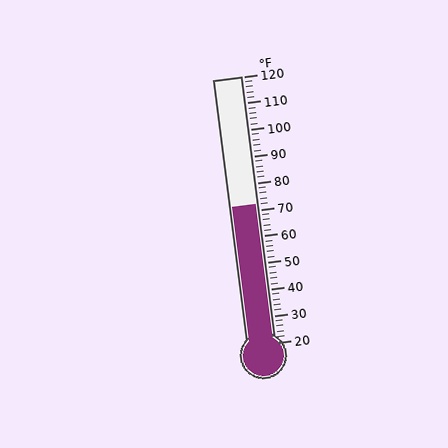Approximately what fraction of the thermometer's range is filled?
The thermometer is filled to approximately 50% of its range.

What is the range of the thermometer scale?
The thermometer scale ranges from 20°F to 120°F.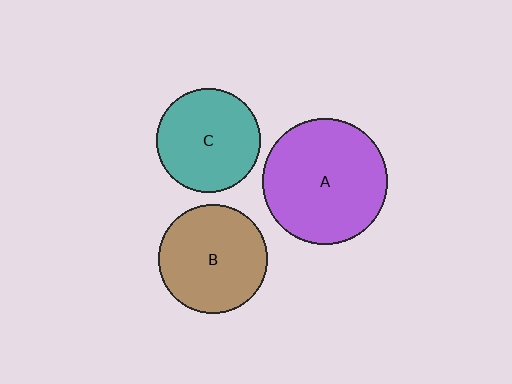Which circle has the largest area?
Circle A (purple).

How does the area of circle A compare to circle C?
Approximately 1.5 times.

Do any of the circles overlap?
No, none of the circles overlap.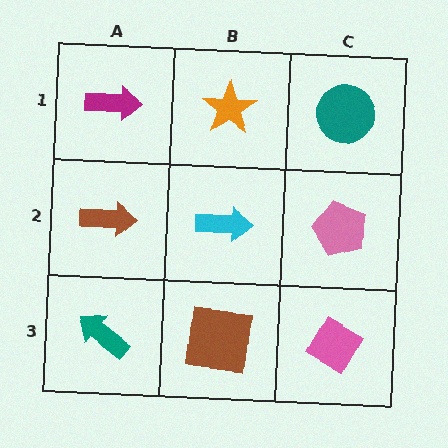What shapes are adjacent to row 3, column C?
A pink pentagon (row 2, column C), a brown square (row 3, column B).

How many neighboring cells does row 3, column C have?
2.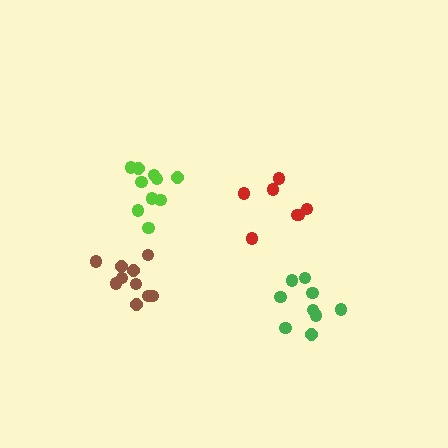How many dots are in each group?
Group 1: 10 dots, Group 2: 9 dots, Group 3: 7 dots, Group 4: 10 dots (36 total).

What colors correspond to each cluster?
The clusters are colored: lime, green, red, brown.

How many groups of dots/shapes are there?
There are 4 groups.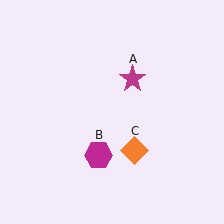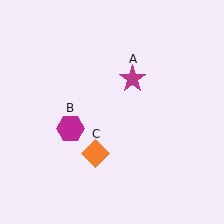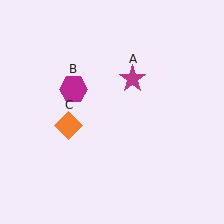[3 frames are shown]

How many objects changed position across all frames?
2 objects changed position: magenta hexagon (object B), orange diamond (object C).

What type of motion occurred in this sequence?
The magenta hexagon (object B), orange diamond (object C) rotated clockwise around the center of the scene.